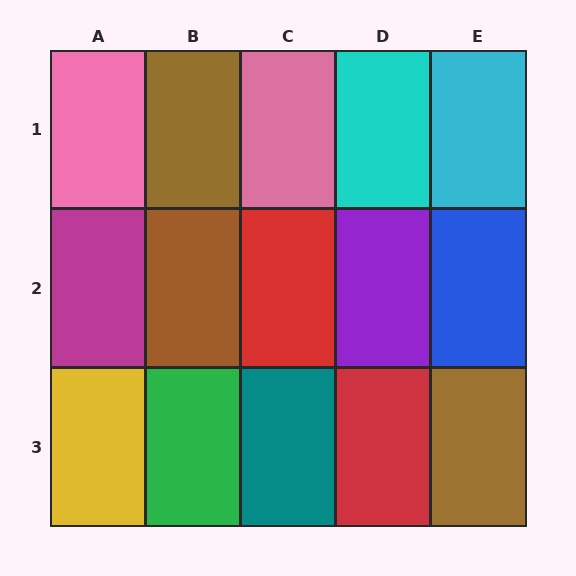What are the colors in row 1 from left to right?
Pink, brown, pink, cyan, cyan.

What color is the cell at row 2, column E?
Blue.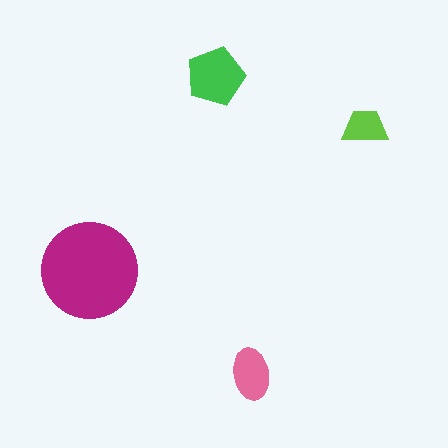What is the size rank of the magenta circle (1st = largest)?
1st.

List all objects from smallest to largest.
The lime trapezoid, the pink ellipse, the green pentagon, the magenta circle.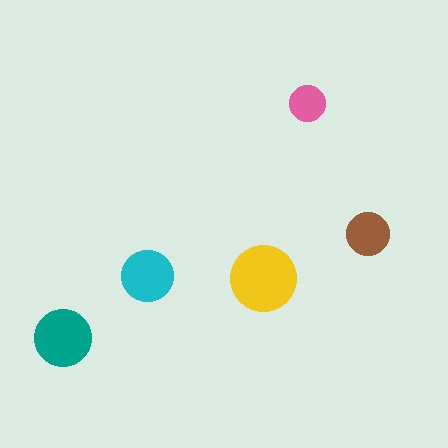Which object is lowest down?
The teal circle is bottommost.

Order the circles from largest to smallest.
the yellow one, the teal one, the cyan one, the brown one, the pink one.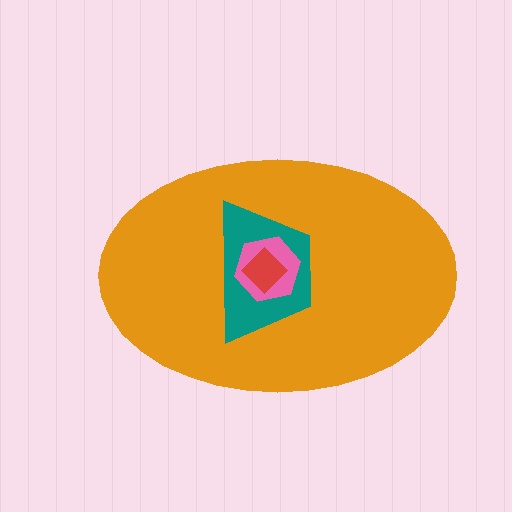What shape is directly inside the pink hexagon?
The red diamond.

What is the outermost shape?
The orange ellipse.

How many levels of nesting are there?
4.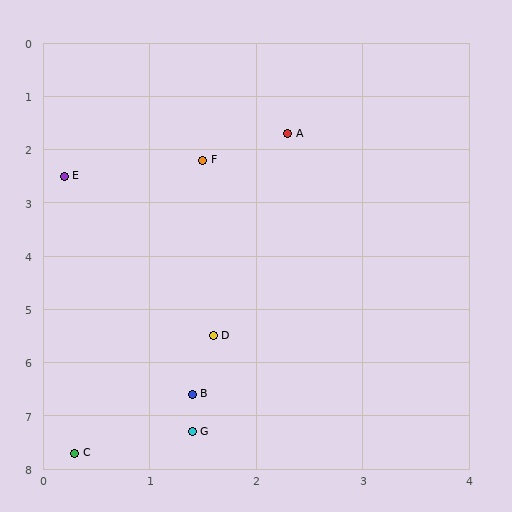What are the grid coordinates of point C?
Point C is at approximately (0.3, 7.7).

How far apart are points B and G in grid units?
Points B and G are about 0.7 grid units apart.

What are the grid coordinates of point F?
Point F is at approximately (1.5, 2.2).